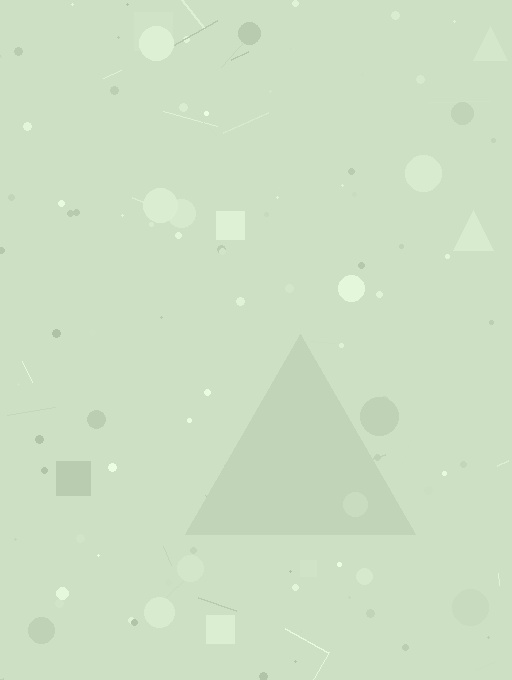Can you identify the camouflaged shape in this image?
The camouflaged shape is a triangle.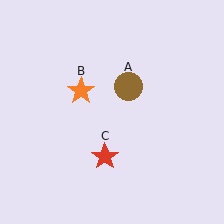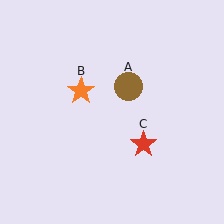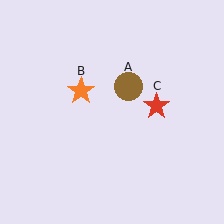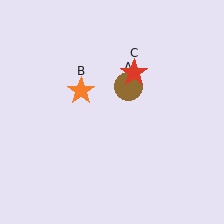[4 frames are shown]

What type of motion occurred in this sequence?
The red star (object C) rotated counterclockwise around the center of the scene.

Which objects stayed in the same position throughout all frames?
Brown circle (object A) and orange star (object B) remained stationary.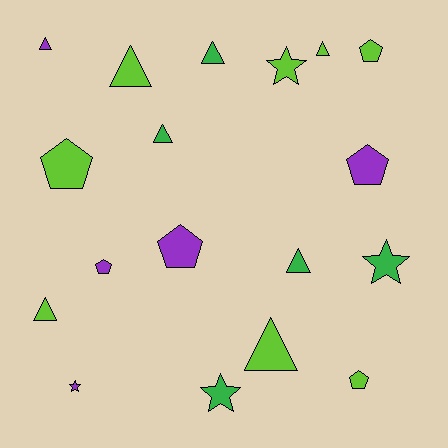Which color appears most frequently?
Lime, with 8 objects.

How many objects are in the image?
There are 18 objects.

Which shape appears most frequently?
Triangle, with 8 objects.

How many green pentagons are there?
There are no green pentagons.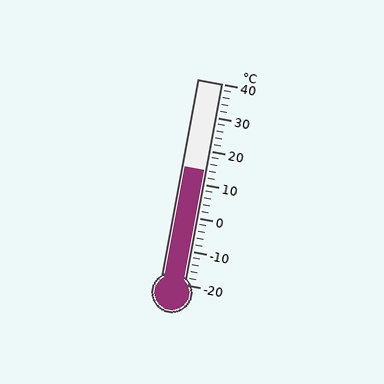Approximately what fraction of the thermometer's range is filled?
The thermometer is filled to approximately 55% of its range.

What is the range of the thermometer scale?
The thermometer scale ranges from -20°C to 40°C.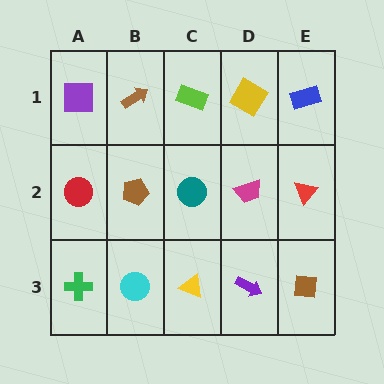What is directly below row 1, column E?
A red triangle.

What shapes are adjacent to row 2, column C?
A lime rectangle (row 1, column C), a yellow triangle (row 3, column C), a brown pentagon (row 2, column B), a magenta trapezoid (row 2, column D).